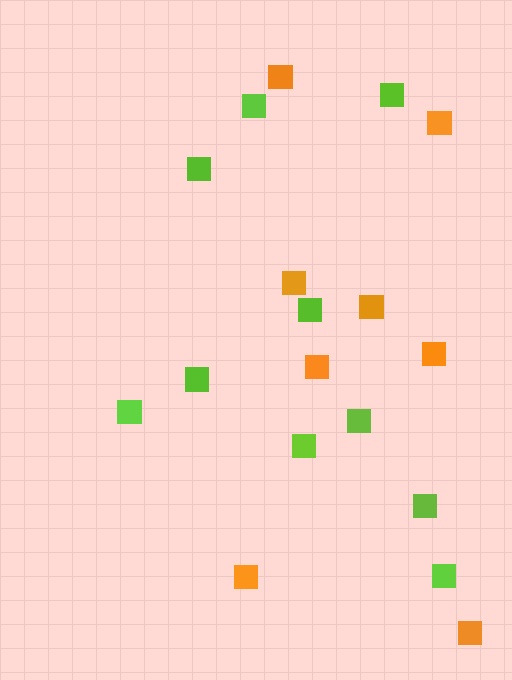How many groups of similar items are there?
There are 2 groups: one group of lime squares (10) and one group of orange squares (8).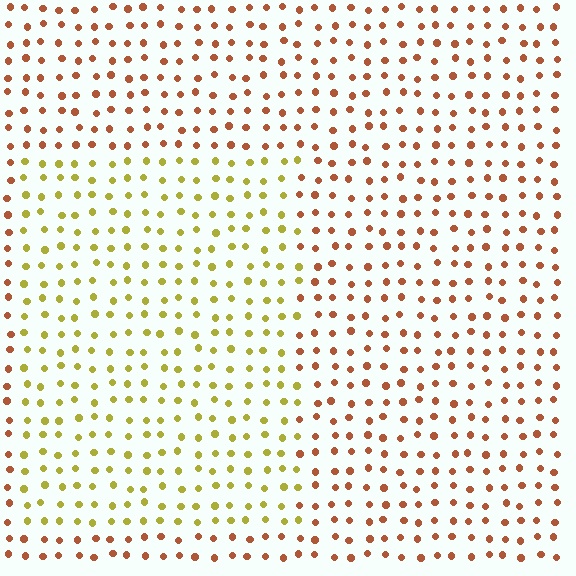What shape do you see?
I see a rectangle.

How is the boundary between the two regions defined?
The boundary is defined purely by a slight shift in hue (about 47 degrees). Spacing, size, and orientation are identical on both sides.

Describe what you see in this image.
The image is filled with small brown elements in a uniform arrangement. A rectangle-shaped region is visible where the elements are tinted to a slightly different hue, forming a subtle color boundary.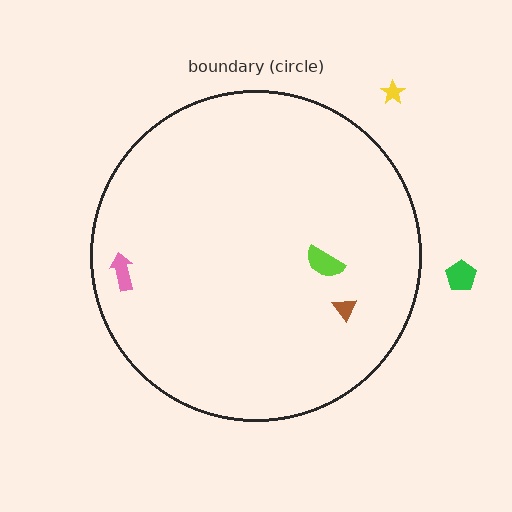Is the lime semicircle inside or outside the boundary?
Inside.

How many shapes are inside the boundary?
3 inside, 2 outside.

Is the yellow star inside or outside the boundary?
Outside.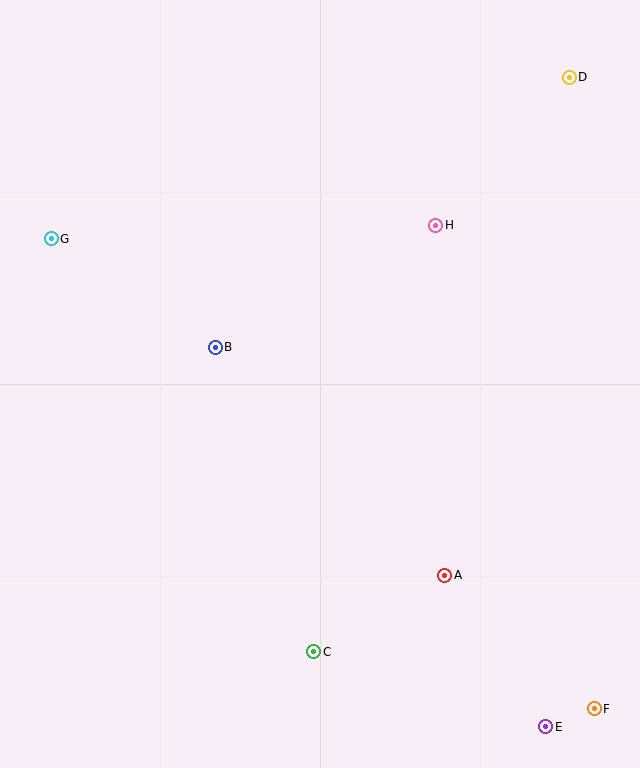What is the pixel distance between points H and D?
The distance between H and D is 199 pixels.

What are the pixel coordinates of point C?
Point C is at (314, 652).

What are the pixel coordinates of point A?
Point A is at (445, 575).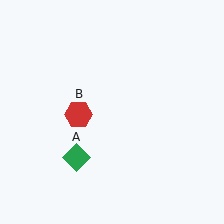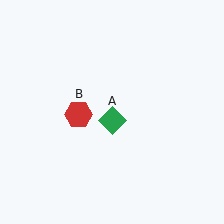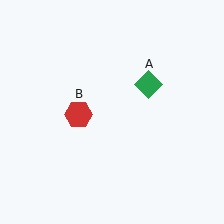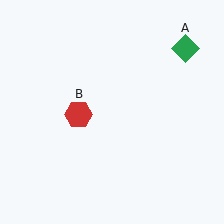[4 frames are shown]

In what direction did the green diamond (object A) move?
The green diamond (object A) moved up and to the right.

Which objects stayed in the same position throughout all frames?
Red hexagon (object B) remained stationary.